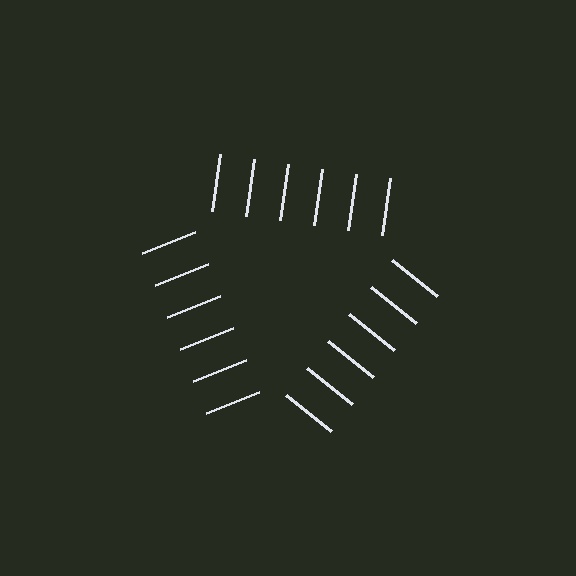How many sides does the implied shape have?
3 sides — the line-ends trace a triangle.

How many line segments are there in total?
18 — 6 along each of the 3 edges.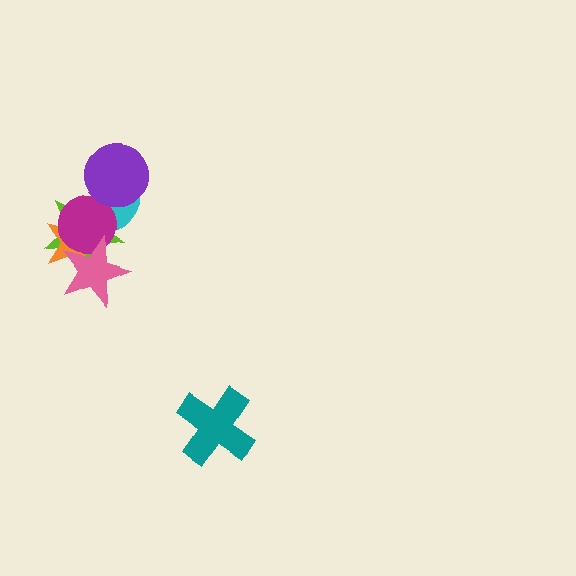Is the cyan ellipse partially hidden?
Yes, it is partially covered by another shape.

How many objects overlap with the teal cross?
0 objects overlap with the teal cross.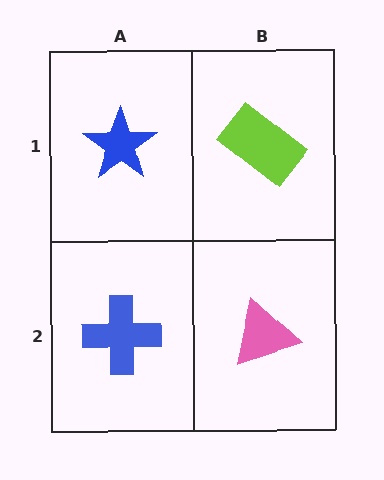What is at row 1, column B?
A lime rectangle.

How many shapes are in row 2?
2 shapes.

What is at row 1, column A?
A blue star.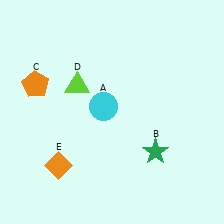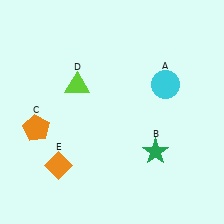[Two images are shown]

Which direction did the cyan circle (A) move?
The cyan circle (A) moved right.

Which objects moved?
The objects that moved are: the cyan circle (A), the orange pentagon (C).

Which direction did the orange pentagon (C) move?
The orange pentagon (C) moved down.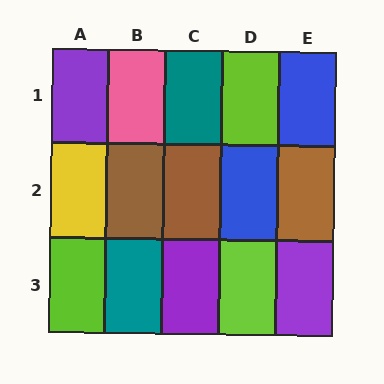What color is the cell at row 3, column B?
Teal.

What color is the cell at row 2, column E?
Brown.